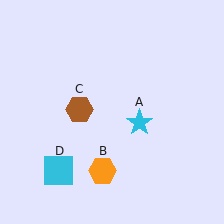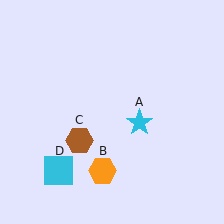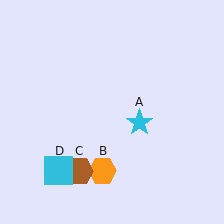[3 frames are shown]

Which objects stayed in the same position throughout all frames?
Cyan star (object A) and orange hexagon (object B) and cyan square (object D) remained stationary.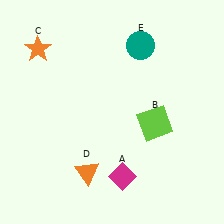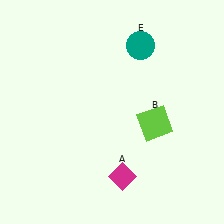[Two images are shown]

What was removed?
The orange triangle (D), the orange star (C) were removed in Image 2.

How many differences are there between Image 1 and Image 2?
There are 2 differences between the two images.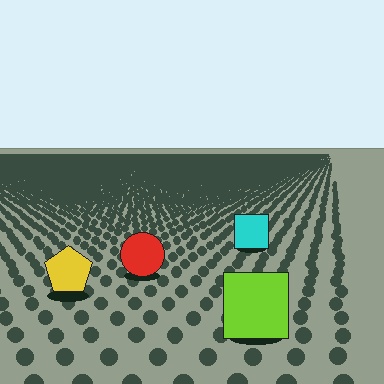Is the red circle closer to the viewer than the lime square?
No. The lime square is closer — you can tell from the texture gradient: the ground texture is coarser near it.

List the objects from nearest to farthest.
From nearest to farthest: the lime square, the yellow pentagon, the red circle, the cyan square.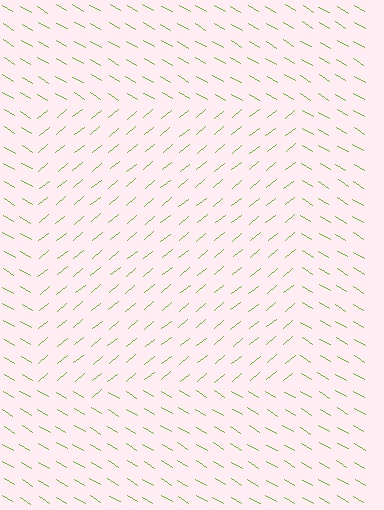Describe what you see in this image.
The image is filled with small lime line segments. A rectangle region in the image has lines oriented differently from the surrounding lines, creating a visible texture boundary.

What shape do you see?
I see a rectangle.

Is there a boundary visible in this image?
Yes, there is a texture boundary formed by a change in line orientation.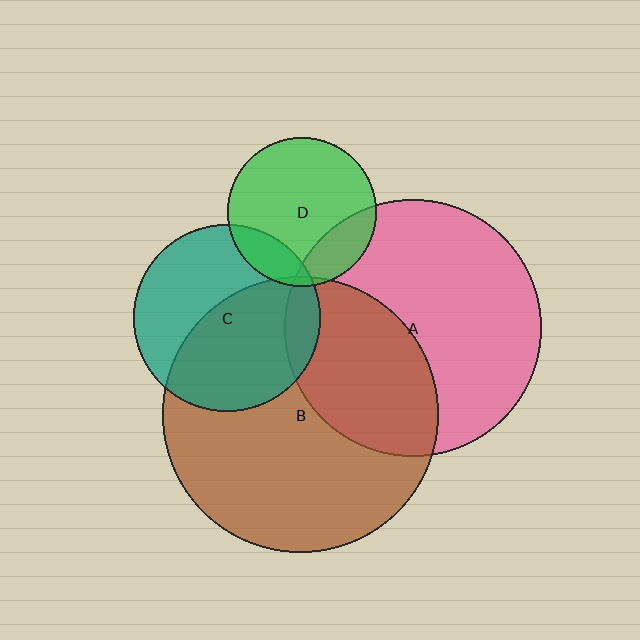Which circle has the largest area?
Circle B (brown).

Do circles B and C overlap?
Yes.